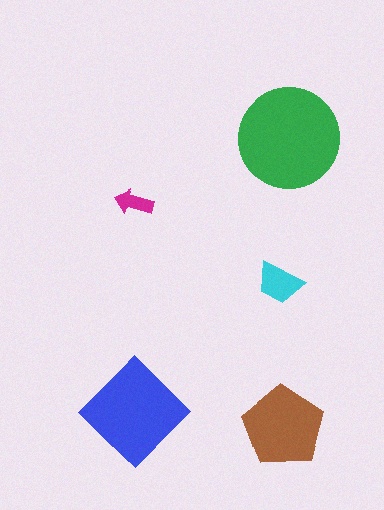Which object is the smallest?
The magenta arrow.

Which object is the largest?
The green circle.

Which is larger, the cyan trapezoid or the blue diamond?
The blue diamond.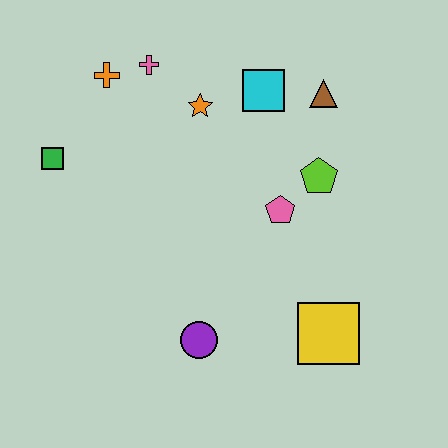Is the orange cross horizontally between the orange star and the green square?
Yes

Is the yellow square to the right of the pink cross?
Yes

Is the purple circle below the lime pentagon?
Yes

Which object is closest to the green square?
The orange cross is closest to the green square.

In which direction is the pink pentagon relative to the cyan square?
The pink pentagon is below the cyan square.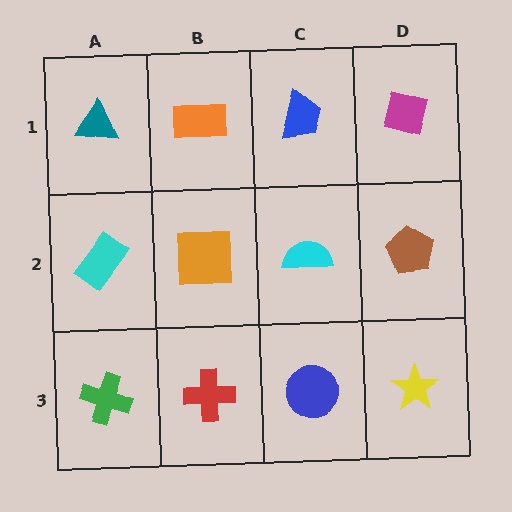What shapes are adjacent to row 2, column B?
An orange rectangle (row 1, column B), a red cross (row 3, column B), a cyan rectangle (row 2, column A), a cyan semicircle (row 2, column C).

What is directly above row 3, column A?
A cyan rectangle.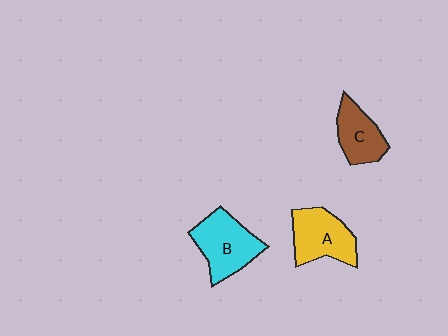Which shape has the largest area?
Shape B (cyan).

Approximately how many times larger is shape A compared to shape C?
Approximately 1.3 times.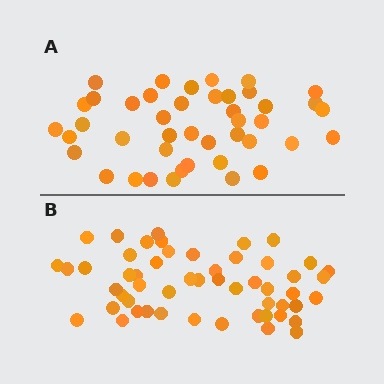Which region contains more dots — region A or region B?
Region B (the bottom region) has more dots.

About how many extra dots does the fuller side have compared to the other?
Region B has roughly 10 or so more dots than region A.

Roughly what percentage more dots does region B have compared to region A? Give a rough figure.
About 25% more.